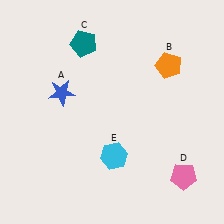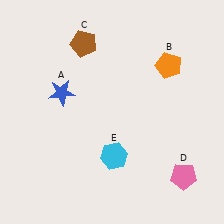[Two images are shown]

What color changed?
The pentagon (C) changed from teal in Image 1 to brown in Image 2.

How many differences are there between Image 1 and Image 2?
There is 1 difference between the two images.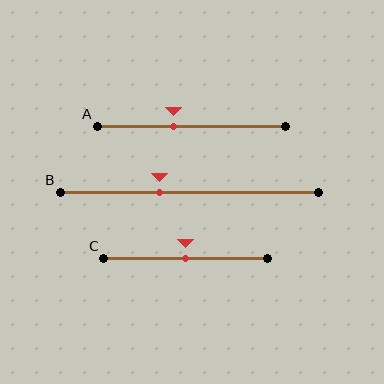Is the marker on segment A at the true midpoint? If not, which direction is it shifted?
No, the marker on segment A is shifted to the left by about 9% of the segment length.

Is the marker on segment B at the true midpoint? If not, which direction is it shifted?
No, the marker on segment B is shifted to the left by about 12% of the segment length.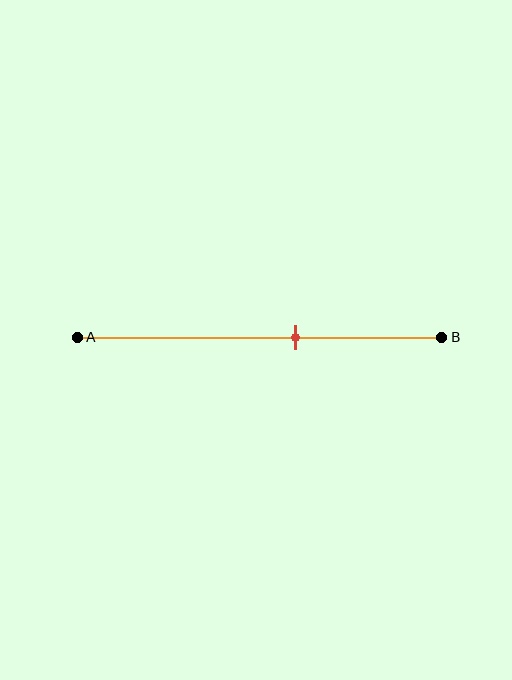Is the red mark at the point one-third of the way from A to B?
No, the mark is at about 60% from A, not at the 33% one-third point.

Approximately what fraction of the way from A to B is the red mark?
The red mark is approximately 60% of the way from A to B.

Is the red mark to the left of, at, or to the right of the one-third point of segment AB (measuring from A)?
The red mark is to the right of the one-third point of segment AB.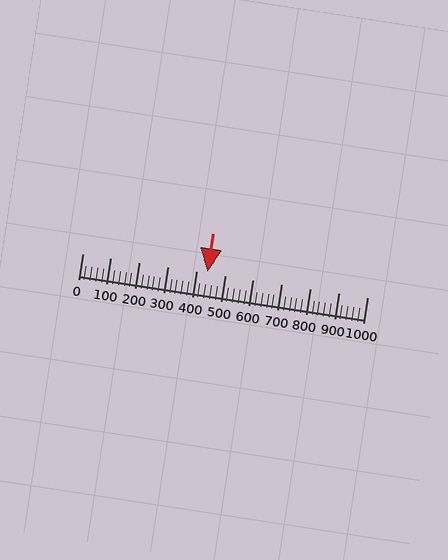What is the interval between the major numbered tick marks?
The major tick marks are spaced 100 units apart.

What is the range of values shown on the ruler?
The ruler shows values from 0 to 1000.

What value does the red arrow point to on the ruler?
The red arrow points to approximately 440.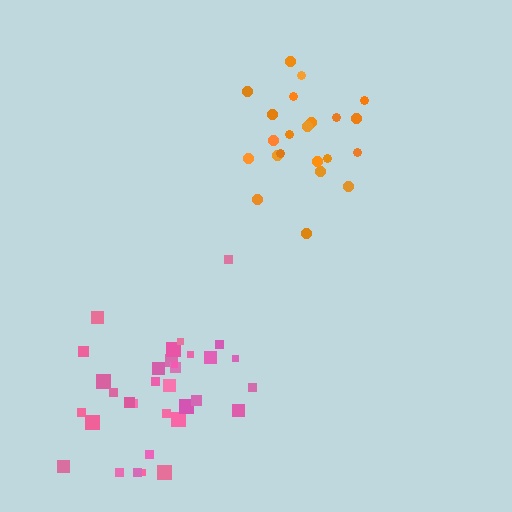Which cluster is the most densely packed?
Orange.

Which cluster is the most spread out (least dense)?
Pink.